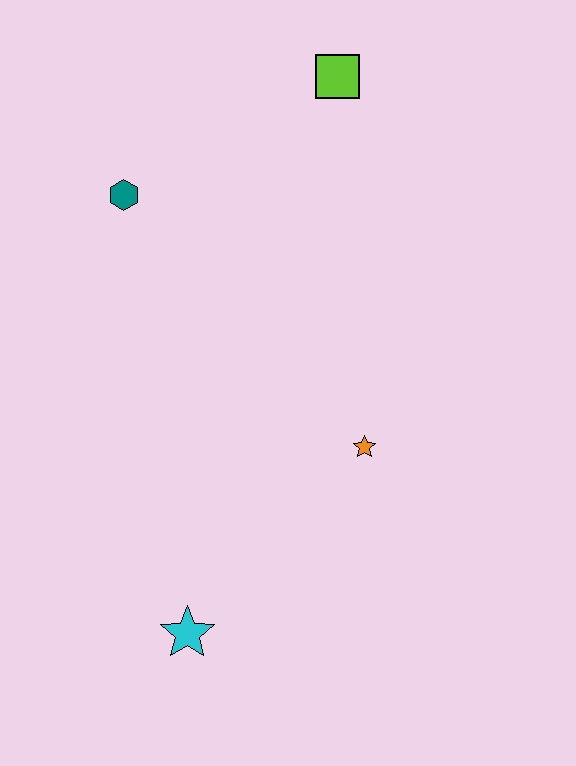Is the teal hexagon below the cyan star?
No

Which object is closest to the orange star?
The cyan star is closest to the orange star.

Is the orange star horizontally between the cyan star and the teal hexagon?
No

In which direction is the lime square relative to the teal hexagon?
The lime square is to the right of the teal hexagon.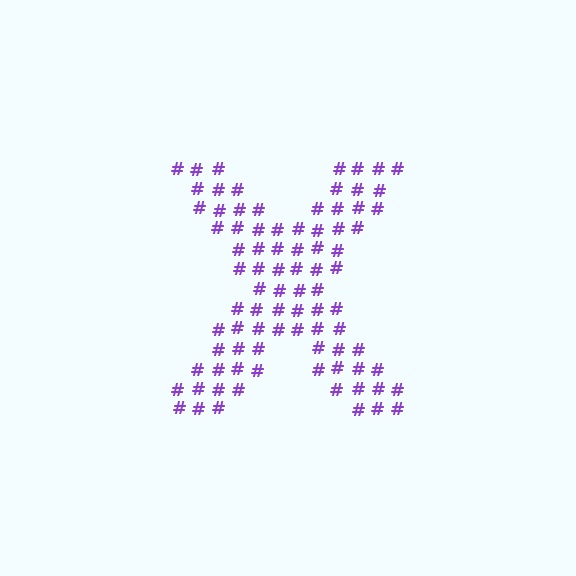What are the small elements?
The small elements are hash symbols.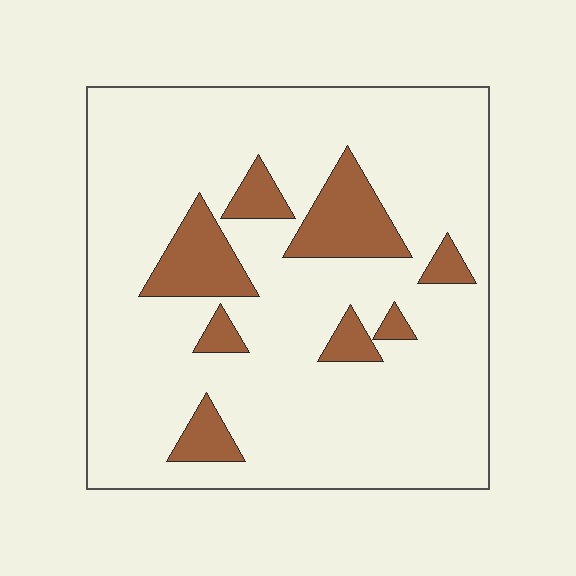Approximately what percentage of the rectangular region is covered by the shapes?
Approximately 15%.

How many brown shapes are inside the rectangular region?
8.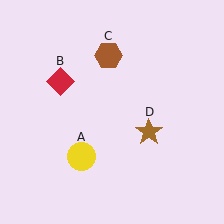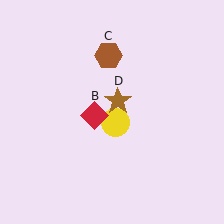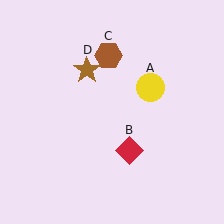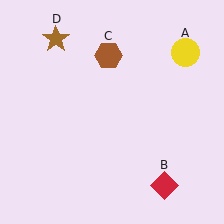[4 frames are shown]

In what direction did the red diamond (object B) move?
The red diamond (object B) moved down and to the right.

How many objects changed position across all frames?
3 objects changed position: yellow circle (object A), red diamond (object B), brown star (object D).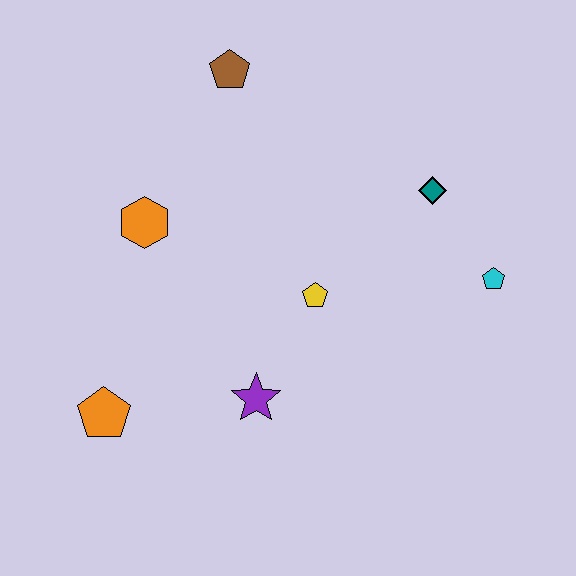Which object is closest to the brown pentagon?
The orange hexagon is closest to the brown pentagon.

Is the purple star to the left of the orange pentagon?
No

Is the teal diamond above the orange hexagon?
Yes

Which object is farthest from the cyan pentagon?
The orange pentagon is farthest from the cyan pentagon.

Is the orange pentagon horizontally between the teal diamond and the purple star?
No